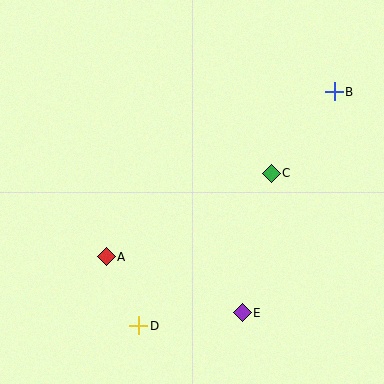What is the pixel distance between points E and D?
The distance between E and D is 104 pixels.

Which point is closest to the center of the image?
Point C at (271, 173) is closest to the center.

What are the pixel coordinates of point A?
Point A is at (106, 257).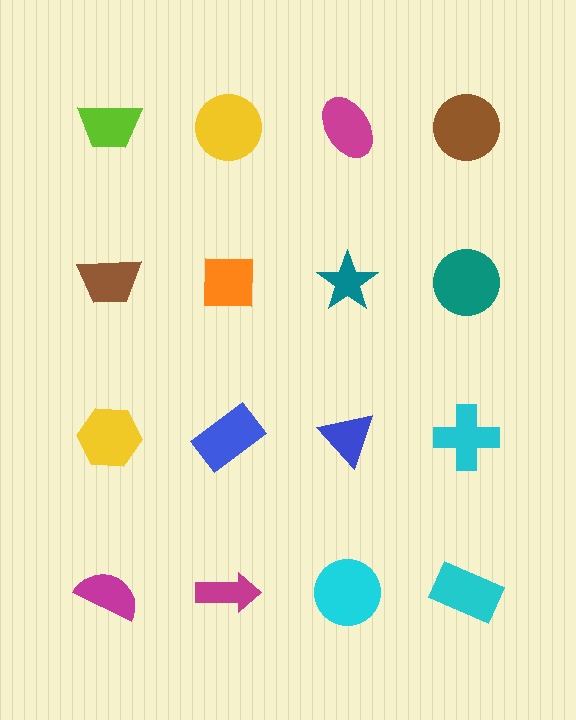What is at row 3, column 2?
A blue rectangle.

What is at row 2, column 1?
A brown trapezoid.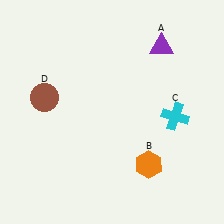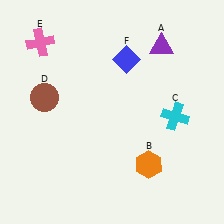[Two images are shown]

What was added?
A pink cross (E), a blue diamond (F) were added in Image 2.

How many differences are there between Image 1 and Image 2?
There are 2 differences between the two images.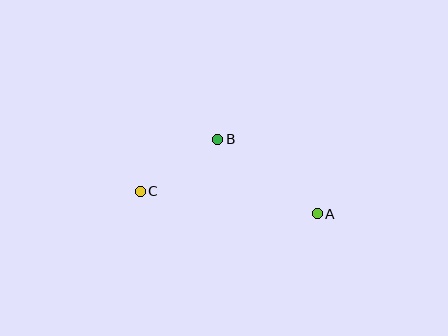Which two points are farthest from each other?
Points A and C are farthest from each other.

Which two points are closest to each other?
Points B and C are closest to each other.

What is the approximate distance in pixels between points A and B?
The distance between A and B is approximately 124 pixels.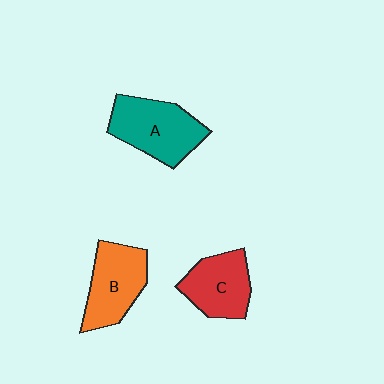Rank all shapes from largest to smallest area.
From largest to smallest: A (teal), B (orange), C (red).